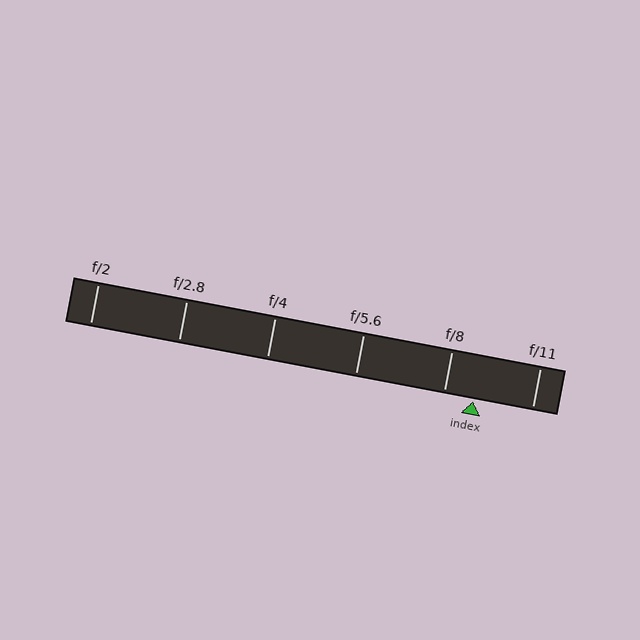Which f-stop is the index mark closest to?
The index mark is closest to f/8.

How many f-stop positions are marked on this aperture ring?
There are 6 f-stop positions marked.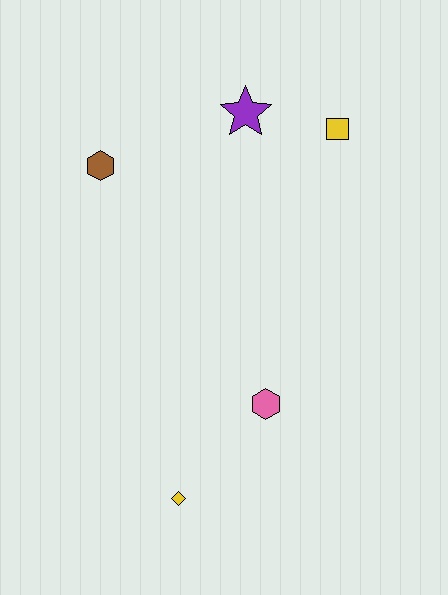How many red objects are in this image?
There are no red objects.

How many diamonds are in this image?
There is 1 diamond.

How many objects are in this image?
There are 5 objects.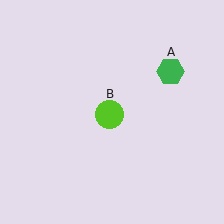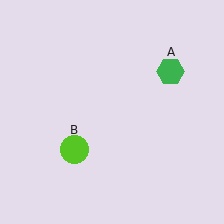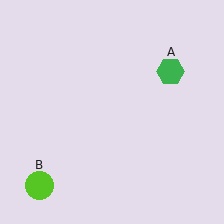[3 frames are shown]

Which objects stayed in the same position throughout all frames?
Green hexagon (object A) remained stationary.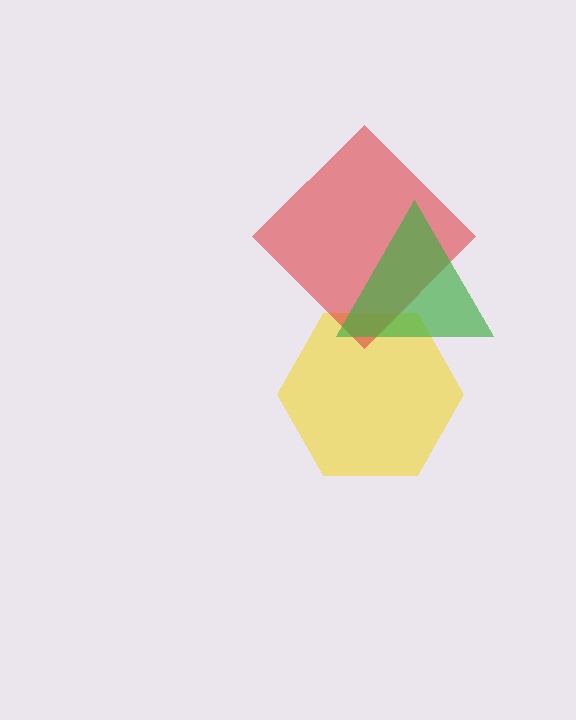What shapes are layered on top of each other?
The layered shapes are: a yellow hexagon, a red diamond, a green triangle.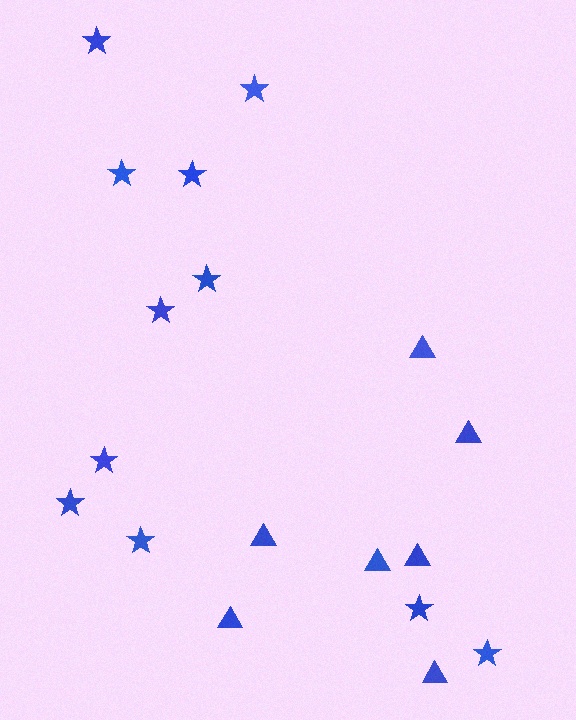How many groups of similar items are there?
There are 2 groups: one group of stars (11) and one group of triangles (7).